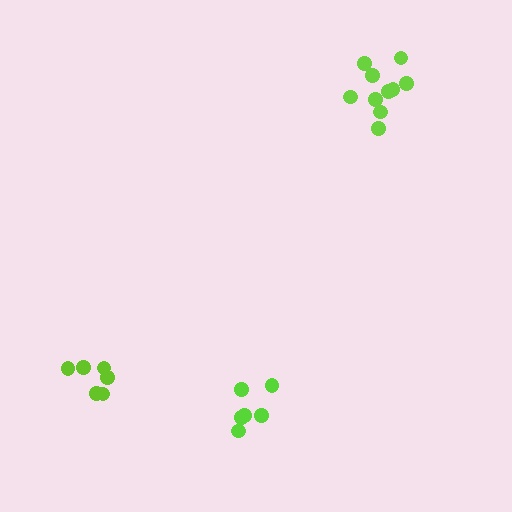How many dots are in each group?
Group 1: 6 dots, Group 2: 10 dots, Group 3: 6 dots (22 total).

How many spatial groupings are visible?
There are 3 spatial groupings.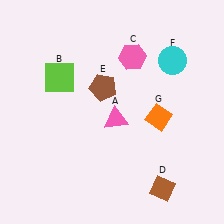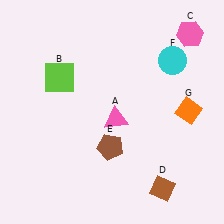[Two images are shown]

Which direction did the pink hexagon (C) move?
The pink hexagon (C) moved right.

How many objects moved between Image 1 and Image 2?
3 objects moved between the two images.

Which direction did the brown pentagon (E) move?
The brown pentagon (E) moved down.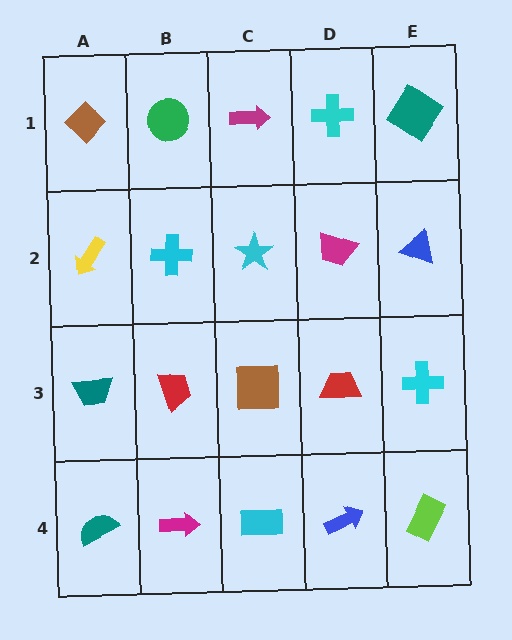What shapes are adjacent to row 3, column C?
A cyan star (row 2, column C), a cyan rectangle (row 4, column C), a red trapezoid (row 3, column B), a red trapezoid (row 3, column D).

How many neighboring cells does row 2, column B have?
4.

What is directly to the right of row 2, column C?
A magenta trapezoid.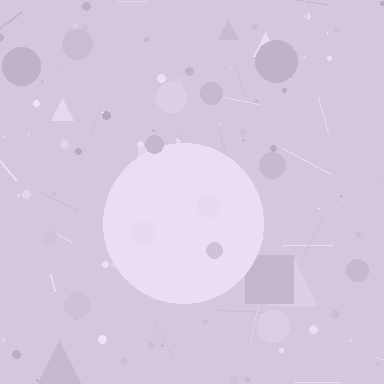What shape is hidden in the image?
A circle is hidden in the image.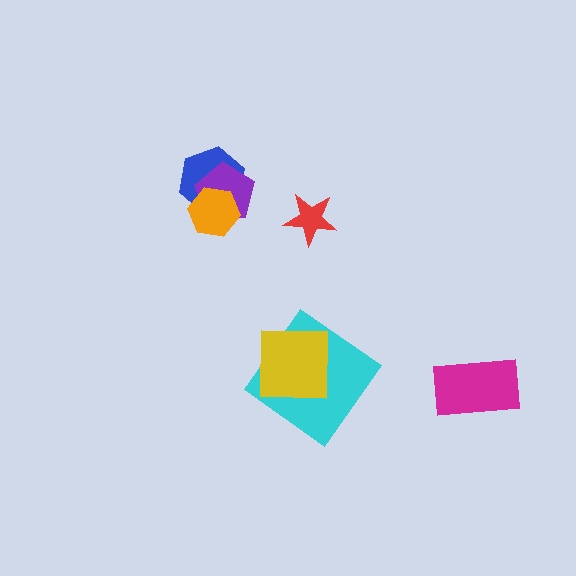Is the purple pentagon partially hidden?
Yes, it is partially covered by another shape.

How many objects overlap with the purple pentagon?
2 objects overlap with the purple pentagon.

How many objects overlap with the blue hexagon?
2 objects overlap with the blue hexagon.